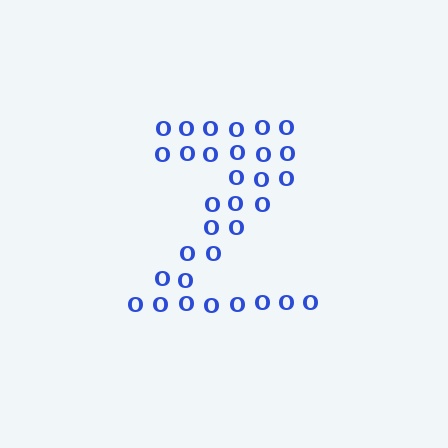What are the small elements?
The small elements are letter O's.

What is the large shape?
The large shape is the letter Z.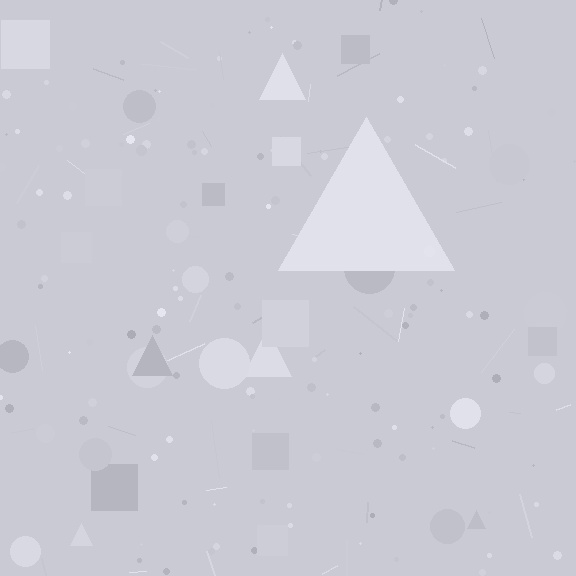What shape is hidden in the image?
A triangle is hidden in the image.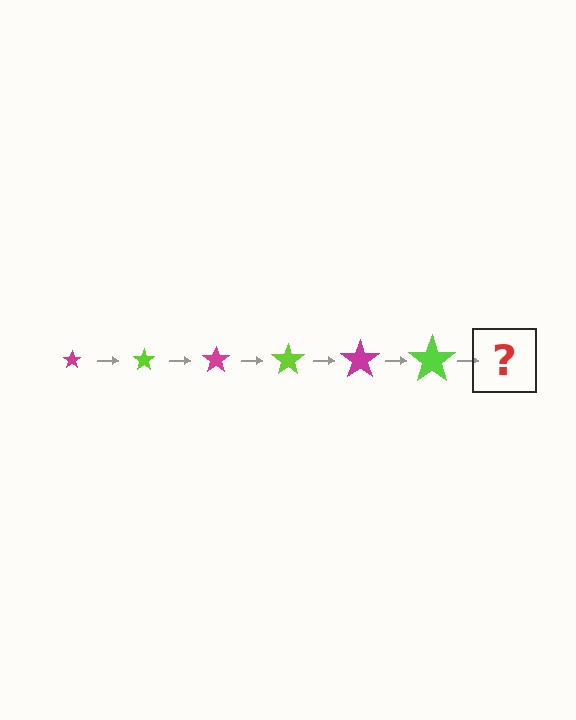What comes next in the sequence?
The next element should be a magenta star, larger than the previous one.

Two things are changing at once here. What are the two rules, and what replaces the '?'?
The two rules are that the star grows larger each step and the color cycles through magenta and lime. The '?' should be a magenta star, larger than the previous one.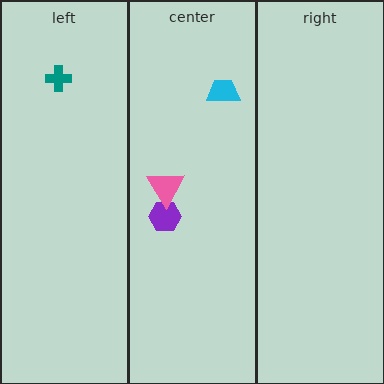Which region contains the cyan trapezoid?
The center region.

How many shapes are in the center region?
3.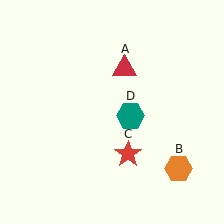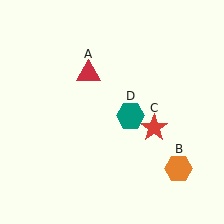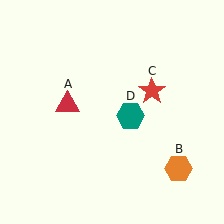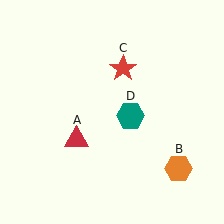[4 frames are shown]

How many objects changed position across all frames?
2 objects changed position: red triangle (object A), red star (object C).